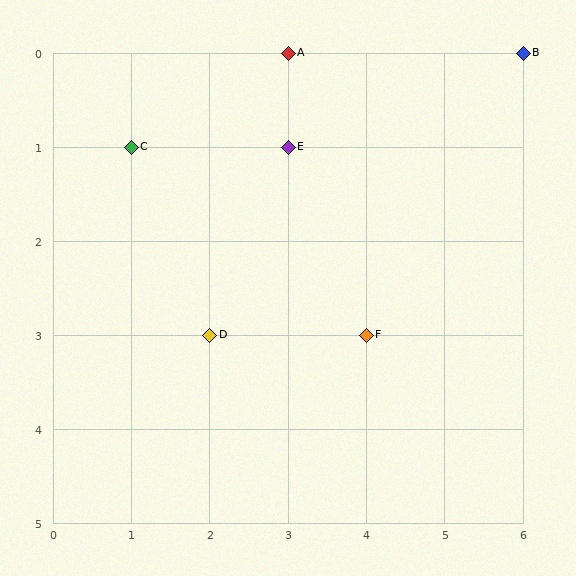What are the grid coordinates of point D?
Point D is at grid coordinates (2, 3).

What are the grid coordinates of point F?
Point F is at grid coordinates (4, 3).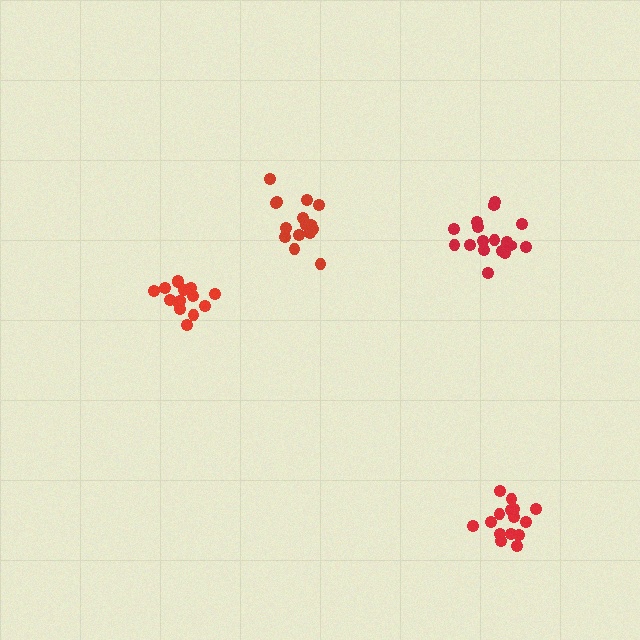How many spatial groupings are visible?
There are 4 spatial groupings.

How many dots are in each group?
Group 1: 15 dots, Group 2: 18 dots, Group 3: 15 dots, Group 4: 16 dots (64 total).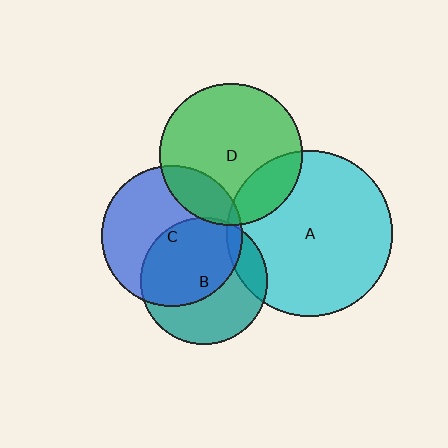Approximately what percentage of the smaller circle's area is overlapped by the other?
Approximately 20%.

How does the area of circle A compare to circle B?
Approximately 1.7 times.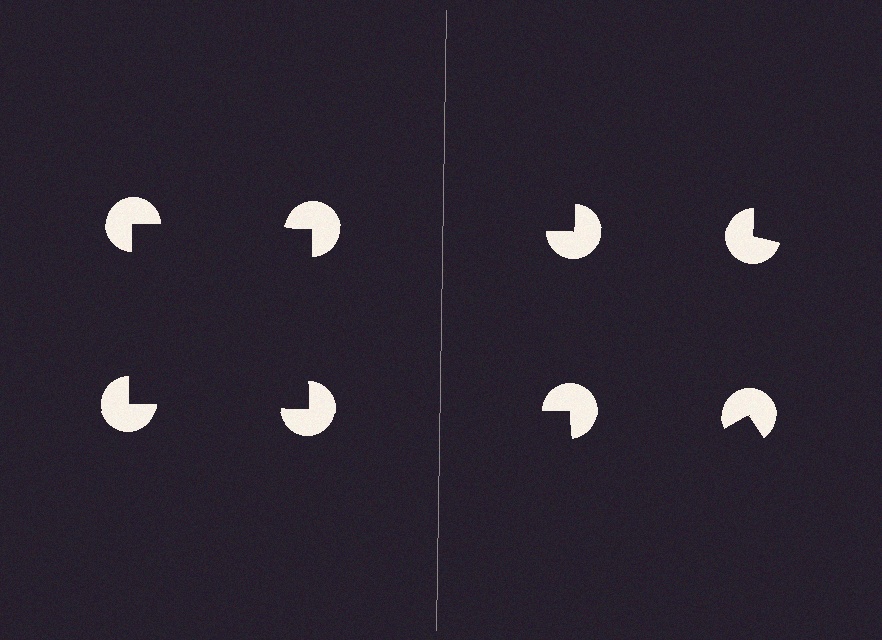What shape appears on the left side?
An illusory square.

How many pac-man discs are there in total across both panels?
8 — 4 on each side.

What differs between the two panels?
The pac-man discs are positioned identically on both sides; only the wedge orientations differ. On the left they align to a square; on the right they are misaligned.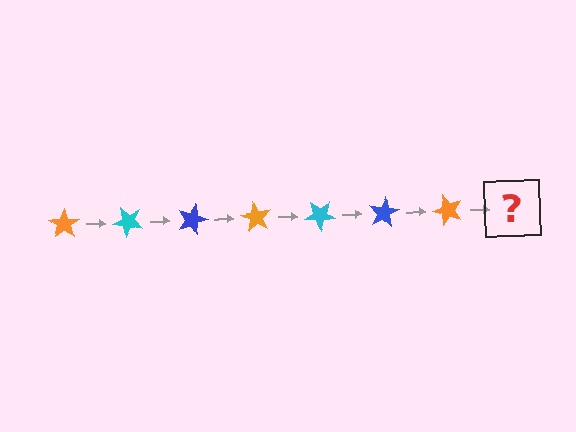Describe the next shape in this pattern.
It should be a cyan star, rotated 315 degrees from the start.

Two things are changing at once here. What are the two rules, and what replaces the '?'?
The two rules are that it rotates 45 degrees each step and the color cycles through orange, cyan, and blue. The '?' should be a cyan star, rotated 315 degrees from the start.